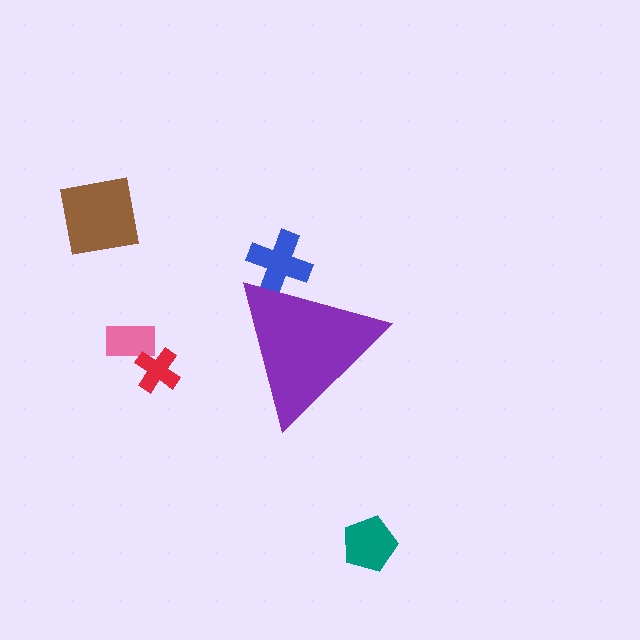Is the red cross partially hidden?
No, the red cross is fully visible.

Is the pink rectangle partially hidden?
No, the pink rectangle is fully visible.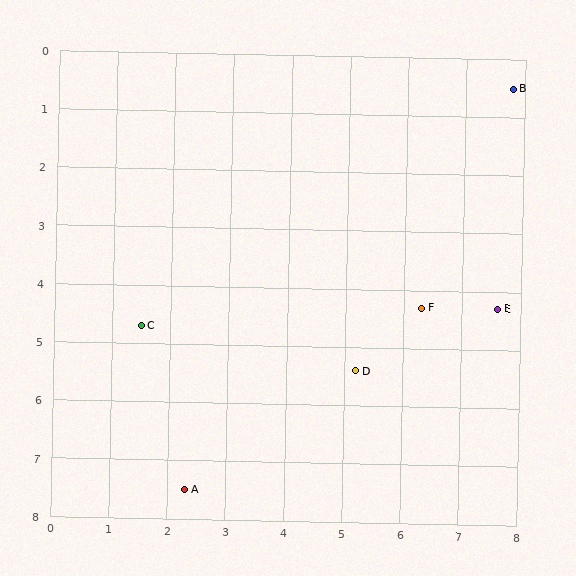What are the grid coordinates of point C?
Point C is at approximately (1.5, 4.7).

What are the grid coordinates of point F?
Point F is at approximately (6.3, 4.3).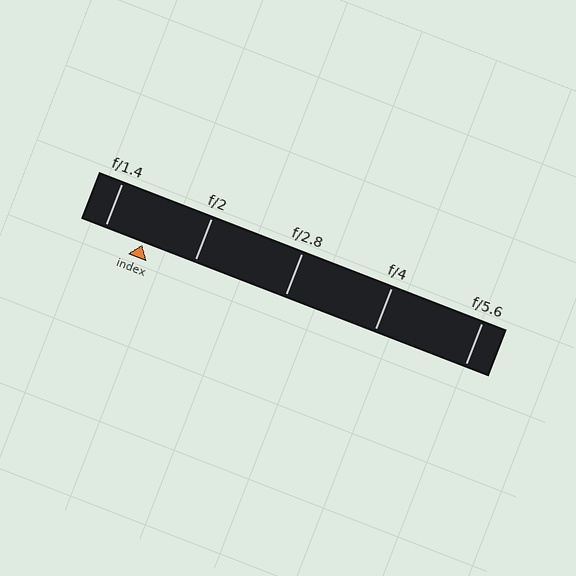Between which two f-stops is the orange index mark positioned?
The index mark is between f/1.4 and f/2.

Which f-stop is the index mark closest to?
The index mark is closest to f/1.4.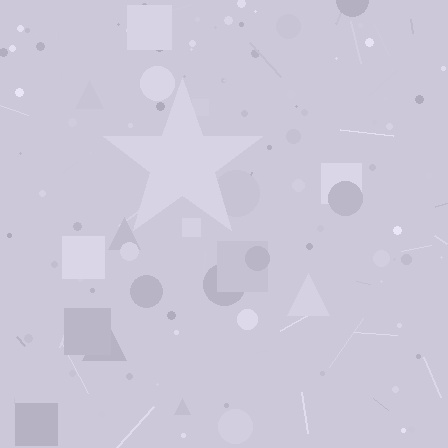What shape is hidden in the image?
A star is hidden in the image.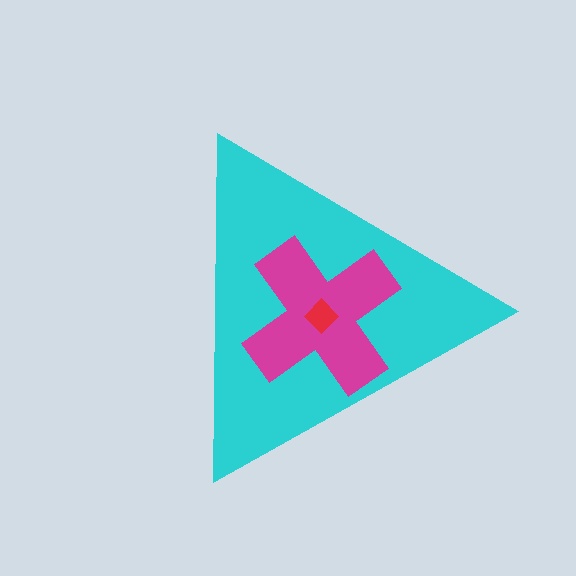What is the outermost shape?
The cyan triangle.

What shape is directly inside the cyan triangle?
The magenta cross.